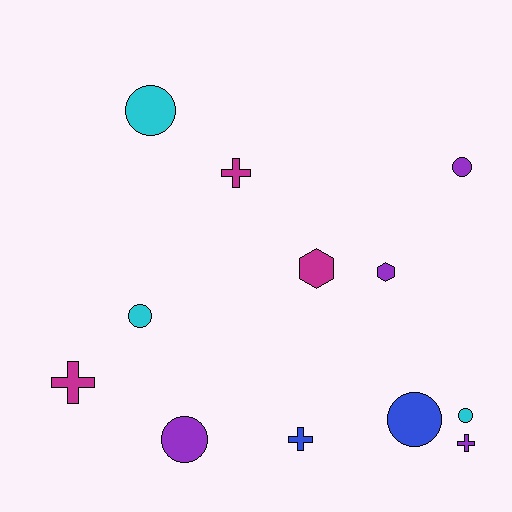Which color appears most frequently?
Purple, with 4 objects.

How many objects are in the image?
There are 12 objects.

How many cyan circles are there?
There are 3 cyan circles.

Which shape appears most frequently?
Circle, with 6 objects.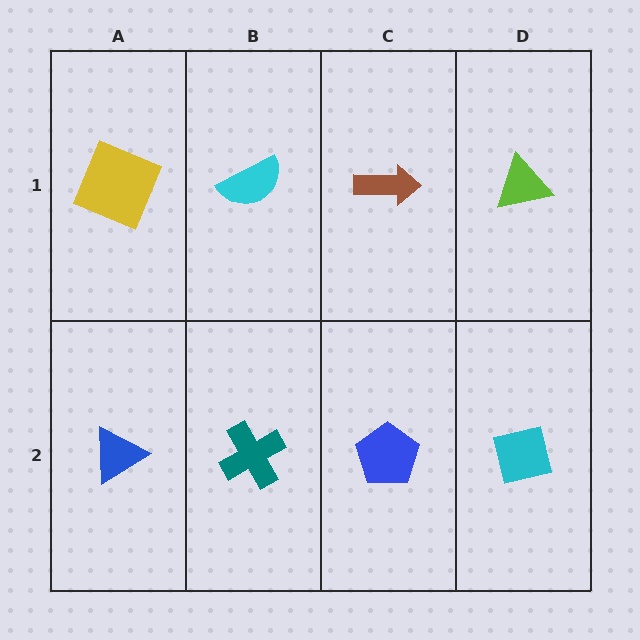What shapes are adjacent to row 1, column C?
A blue pentagon (row 2, column C), a cyan semicircle (row 1, column B), a lime triangle (row 1, column D).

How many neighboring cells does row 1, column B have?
3.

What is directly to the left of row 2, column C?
A teal cross.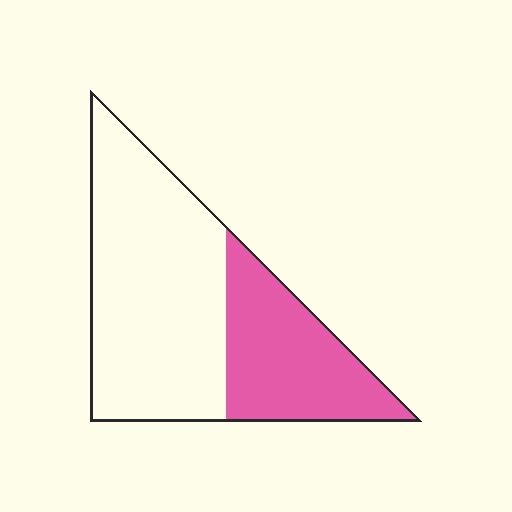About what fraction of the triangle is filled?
About one third (1/3).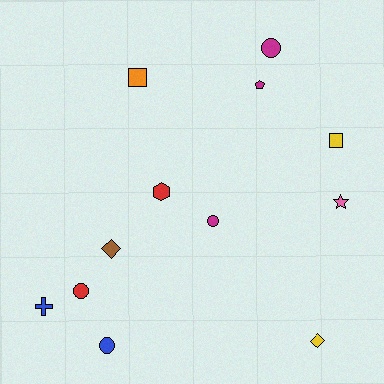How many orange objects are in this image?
There is 1 orange object.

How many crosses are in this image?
There is 1 cross.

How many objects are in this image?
There are 12 objects.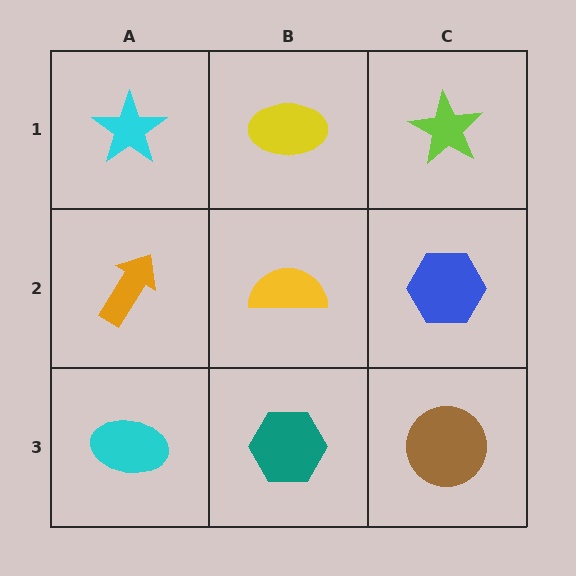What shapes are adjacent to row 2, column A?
A cyan star (row 1, column A), a cyan ellipse (row 3, column A), a yellow semicircle (row 2, column B).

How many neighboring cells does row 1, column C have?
2.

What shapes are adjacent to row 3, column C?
A blue hexagon (row 2, column C), a teal hexagon (row 3, column B).